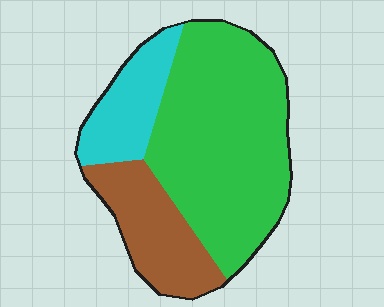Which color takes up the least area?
Cyan, at roughly 15%.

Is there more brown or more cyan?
Brown.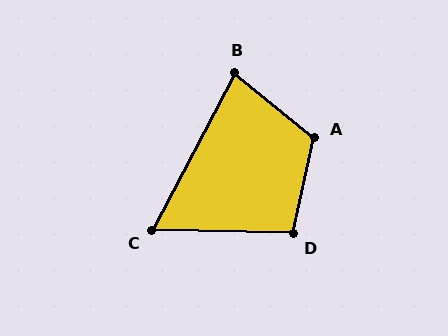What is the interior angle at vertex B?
Approximately 79 degrees (acute).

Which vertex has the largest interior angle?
A, at approximately 116 degrees.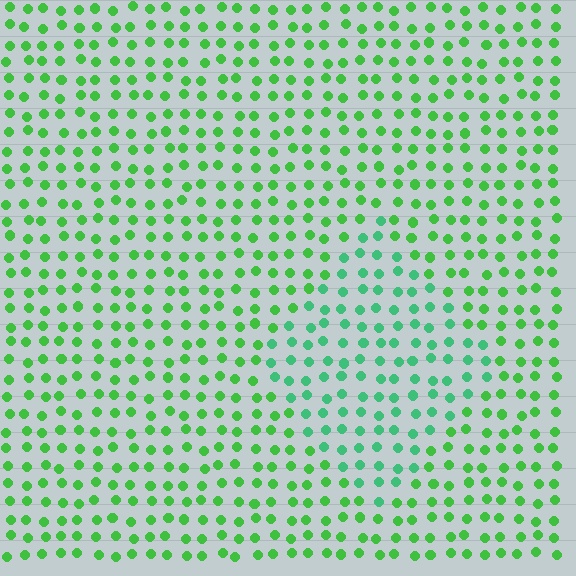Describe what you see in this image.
The image is filled with small green elements in a uniform arrangement. A diamond-shaped region is visible where the elements are tinted to a slightly different hue, forming a subtle color boundary.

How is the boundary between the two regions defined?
The boundary is defined purely by a slight shift in hue (about 28 degrees). Spacing, size, and orientation are identical on both sides.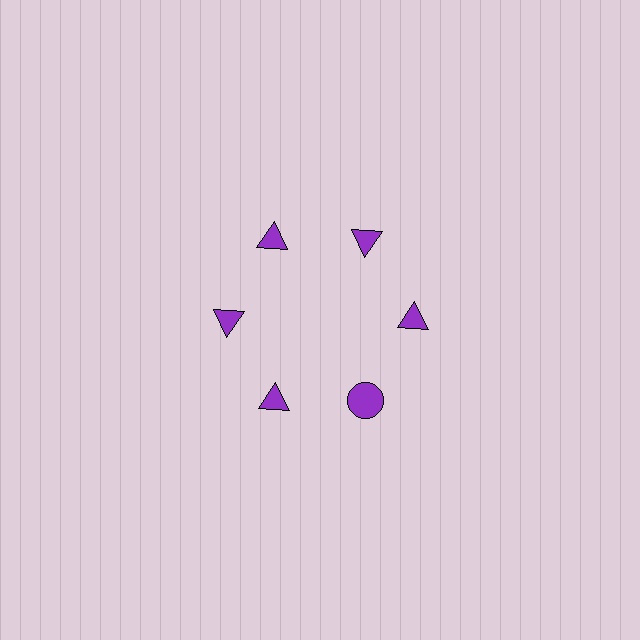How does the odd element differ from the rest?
It has a different shape: circle instead of triangle.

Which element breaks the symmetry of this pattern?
The purple circle at roughly the 5 o'clock position breaks the symmetry. All other shapes are purple triangles.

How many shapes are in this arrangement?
There are 6 shapes arranged in a ring pattern.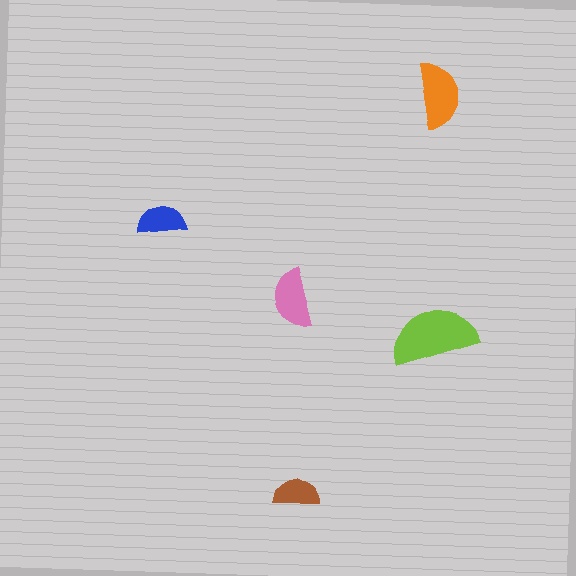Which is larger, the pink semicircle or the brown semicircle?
The pink one.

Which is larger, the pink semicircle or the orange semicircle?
The orange one.